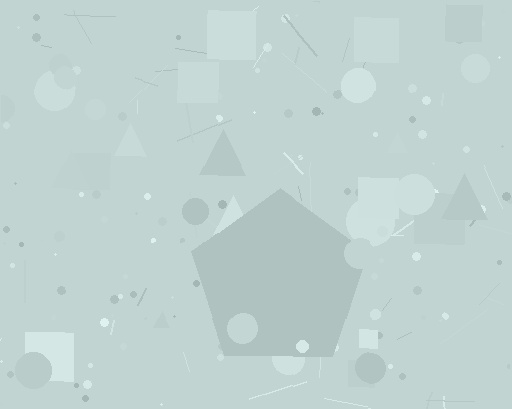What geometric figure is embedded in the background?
A pentagon is embedded in the background.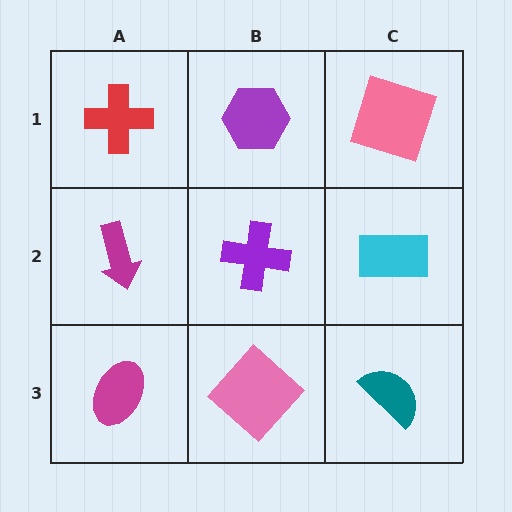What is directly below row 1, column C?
A cyan rectangle.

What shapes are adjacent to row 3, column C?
A cyan rectangle (row 2, column C), a pink diamond (row 3, column B).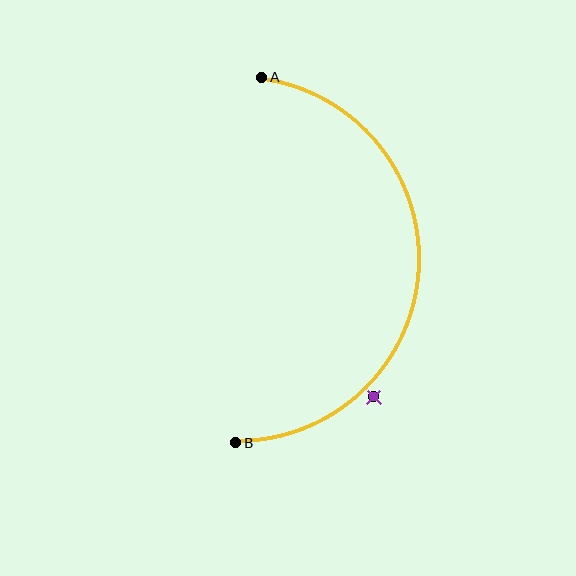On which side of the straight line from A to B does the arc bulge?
The arc bulges to the right of the straight line connecting A and B.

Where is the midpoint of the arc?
The arc midpoint is the point on the curve farthest from the straight line joining A and B. It sits to the right of that line.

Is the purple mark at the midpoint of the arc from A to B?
No — the purple mark does not lie on the arc at all. It sits slightly outside the curve.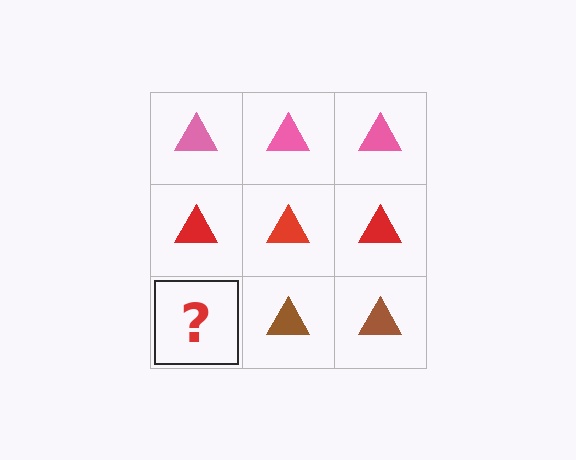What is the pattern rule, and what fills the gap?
The rule is that each row has a consistent color. The gap should be filled with a brown triangle.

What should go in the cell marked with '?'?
The missing cell should contain a brown triangle.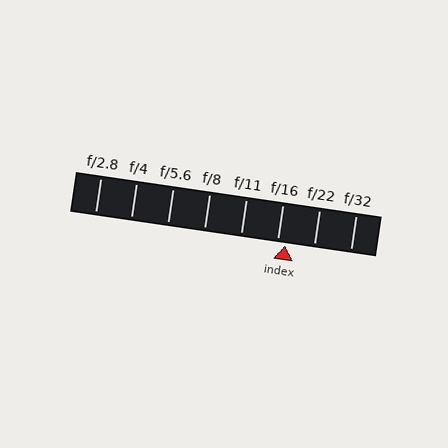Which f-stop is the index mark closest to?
The index mark is closest to f/16.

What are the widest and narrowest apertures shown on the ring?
The widest aperture shown is f/2.8 and the narrowest is f/32.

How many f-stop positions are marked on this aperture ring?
There are 8 f-stop positions marked.